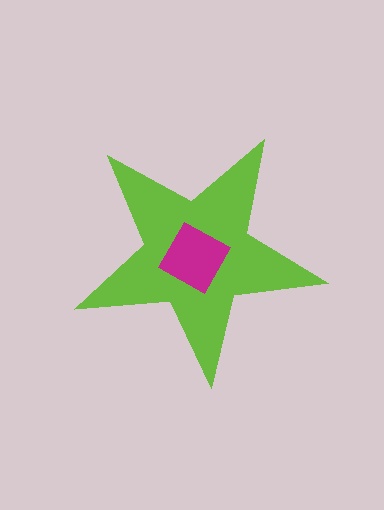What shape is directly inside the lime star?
The magenta square.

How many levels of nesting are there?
2.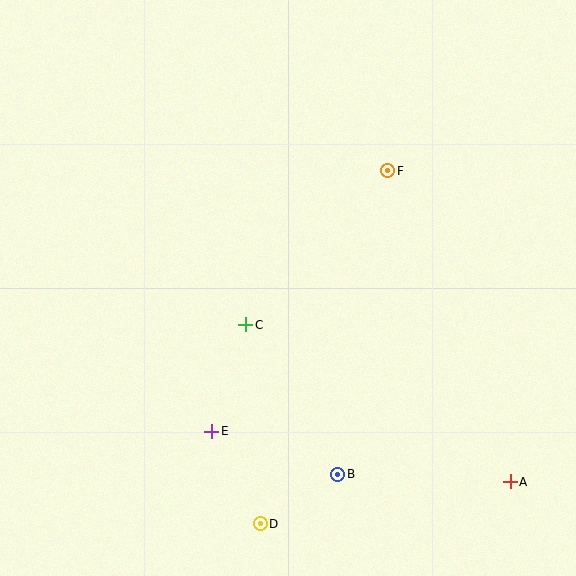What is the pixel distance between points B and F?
The distance between B and F is 307 pixels.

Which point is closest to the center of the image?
Point C at (246, 325) is closest to the center.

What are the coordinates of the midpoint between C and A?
The midpoint between C and A is at (378, 403).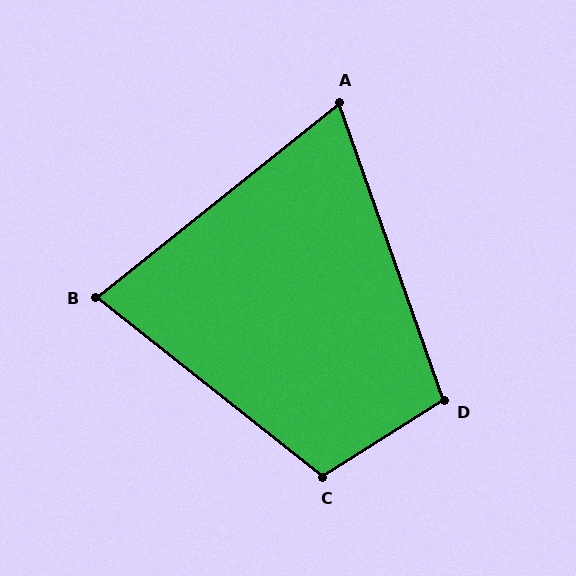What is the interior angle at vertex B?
Approximately 77 degrees (acute).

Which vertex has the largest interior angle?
C, at approximately 109 degrees.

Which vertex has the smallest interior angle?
A, at approximately 71 degrees.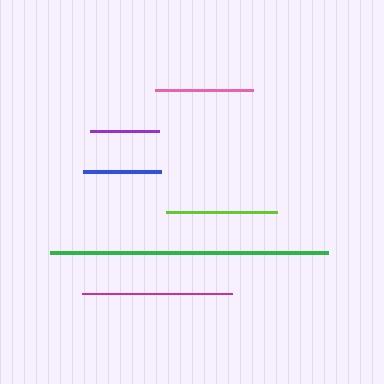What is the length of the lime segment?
The lime segment is approximately 111 pixels long.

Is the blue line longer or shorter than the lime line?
The lime line is longer than the blue line.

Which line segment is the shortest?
The purple line is the shortest at approximately 70 pixels.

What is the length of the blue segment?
The blue segment is approximately 77 pixels long.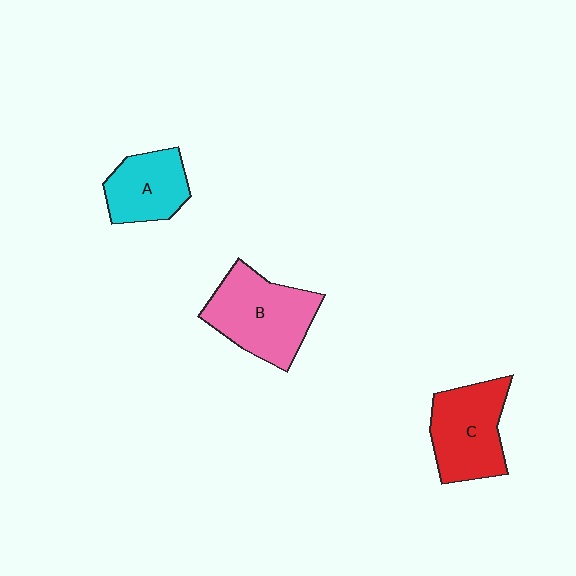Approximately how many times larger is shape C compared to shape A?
Approximately 1.3 times.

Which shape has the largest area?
Shape B (pink).